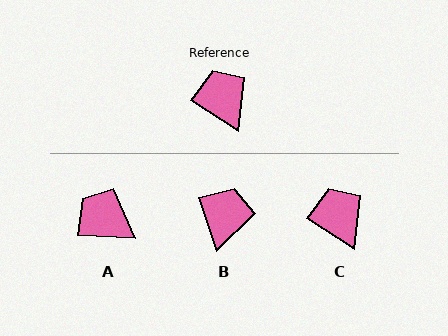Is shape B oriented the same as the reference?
No, it is off by about 39 degrees.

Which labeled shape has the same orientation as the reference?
C.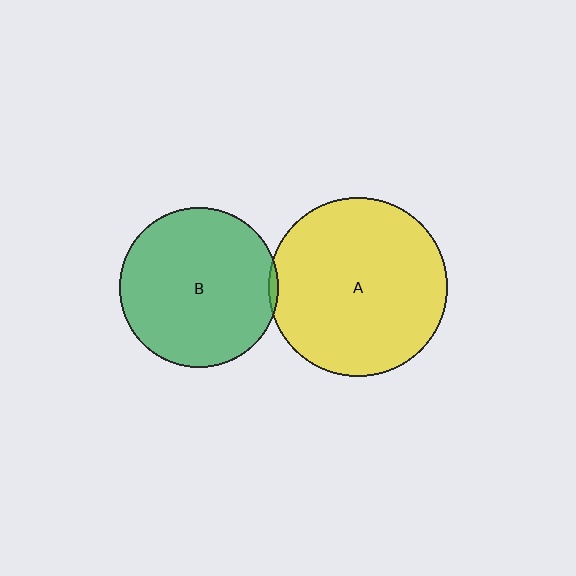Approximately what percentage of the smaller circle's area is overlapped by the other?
Approximately 5%.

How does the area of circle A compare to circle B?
Approximately 1.3 times.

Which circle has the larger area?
Circle A (yellow).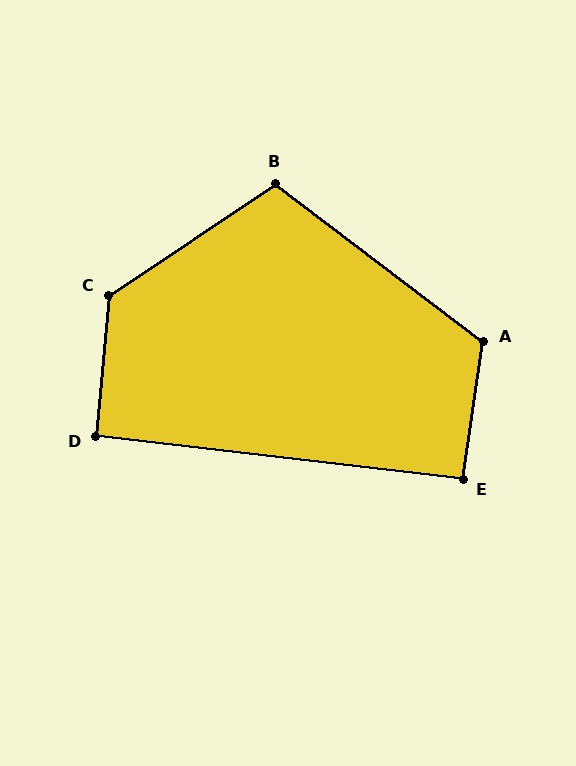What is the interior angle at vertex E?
Approximately 92 degrees (approximately right).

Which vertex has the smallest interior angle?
D, at approximately 92 degrees.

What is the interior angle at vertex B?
Approximately 109 degrees (obtuse).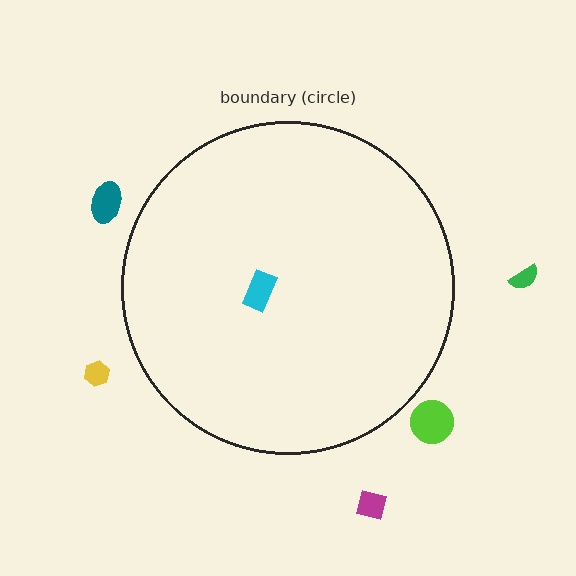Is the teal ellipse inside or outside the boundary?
Outside.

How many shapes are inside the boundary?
1 inside, 5 outside.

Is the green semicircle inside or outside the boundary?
Outside.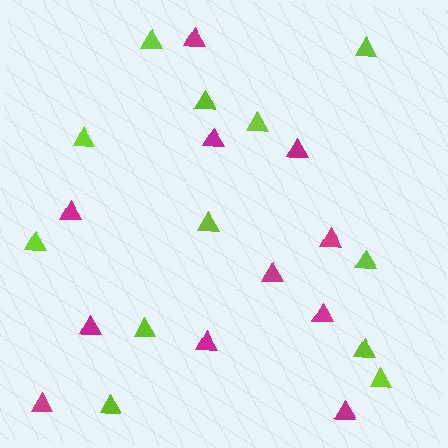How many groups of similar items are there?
There are 2 groups: one group of magenta triangles (11) and one group of lime triangles (12).